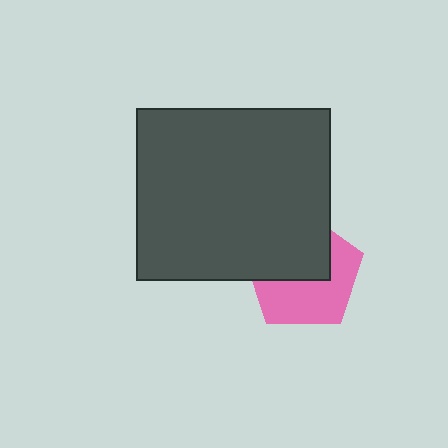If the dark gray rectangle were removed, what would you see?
You would see the complete pink pentagon.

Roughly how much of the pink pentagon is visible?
About half of it is visible (roughly 52%).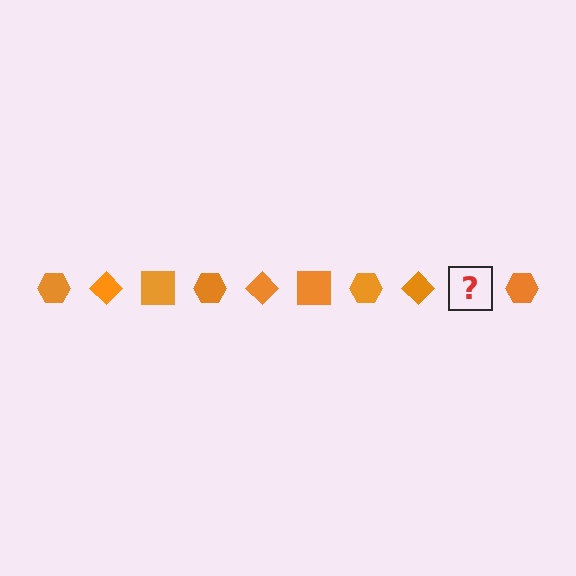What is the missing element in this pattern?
The missing element is an orange square.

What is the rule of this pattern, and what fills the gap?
The rule is that the pattern cycles through hexagon, diamond, square shapes in orange. The gap should be filled with an orange square.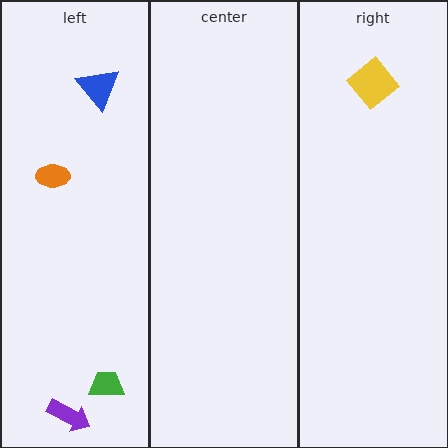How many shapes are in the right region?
1.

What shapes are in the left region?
The orange ellipse, the green trapezoid, the purple arrow, the blue triangle.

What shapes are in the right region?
The yellow diamond.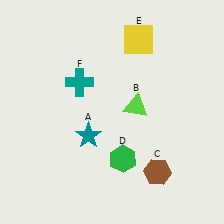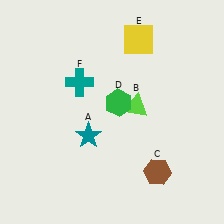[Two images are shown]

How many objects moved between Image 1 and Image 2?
1 object moved between the two images.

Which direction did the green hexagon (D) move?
The green hexagon (D) moved up.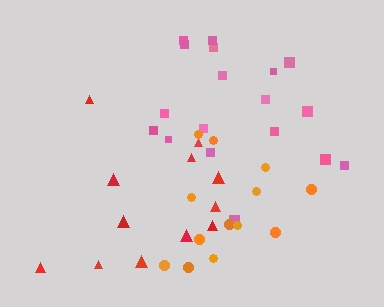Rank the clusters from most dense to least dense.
orange, pink, red.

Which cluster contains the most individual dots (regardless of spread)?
Pink (18).